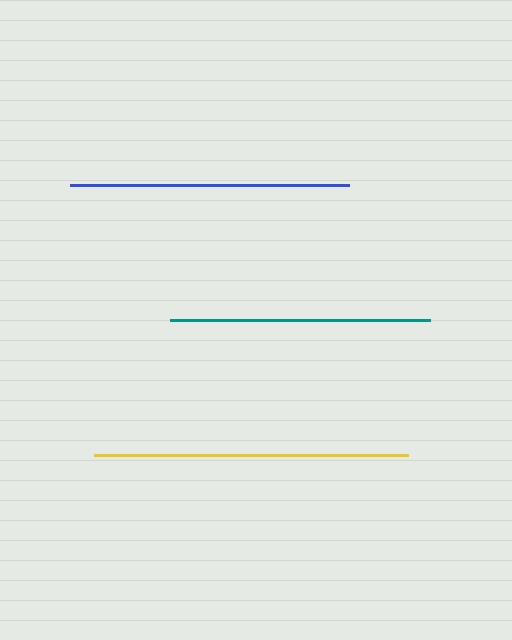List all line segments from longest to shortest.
From longest to shortest: yellow, blue, teal.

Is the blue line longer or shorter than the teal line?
The blue line is longer than the teal line.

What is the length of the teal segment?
The teal segment is approximately 260 pixels long.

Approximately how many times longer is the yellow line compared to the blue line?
The yellow line is approximately 1.1 times the length of the blue line.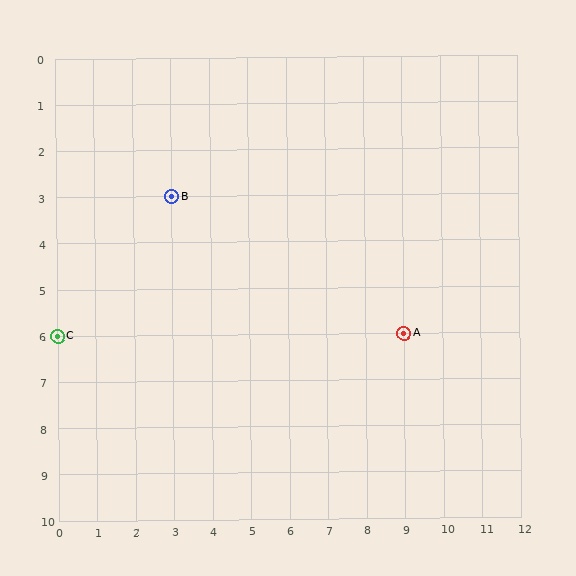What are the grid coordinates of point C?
Point C is at grid coordinates (0, 6).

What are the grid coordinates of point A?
Point A is at grid coordinates (9, 6).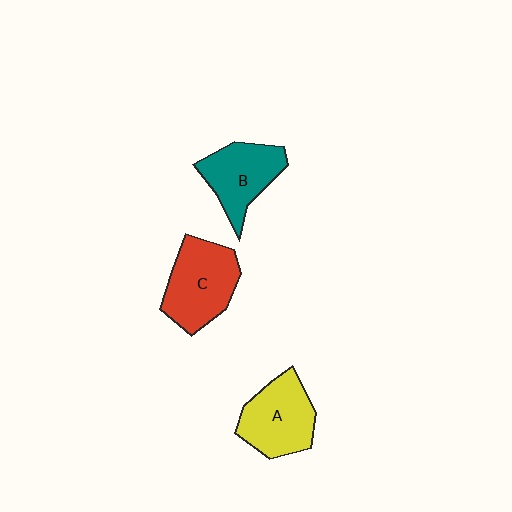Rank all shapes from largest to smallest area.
From largest to smallest: C (red), A (yellow), B (teal).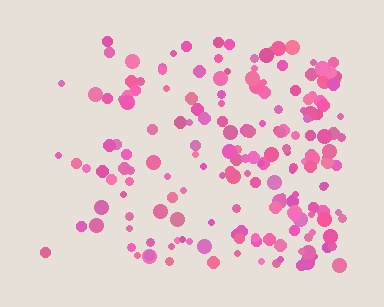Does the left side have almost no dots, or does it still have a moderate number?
Still a moderate number, just noticeably fewer than the right.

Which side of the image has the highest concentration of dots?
The right.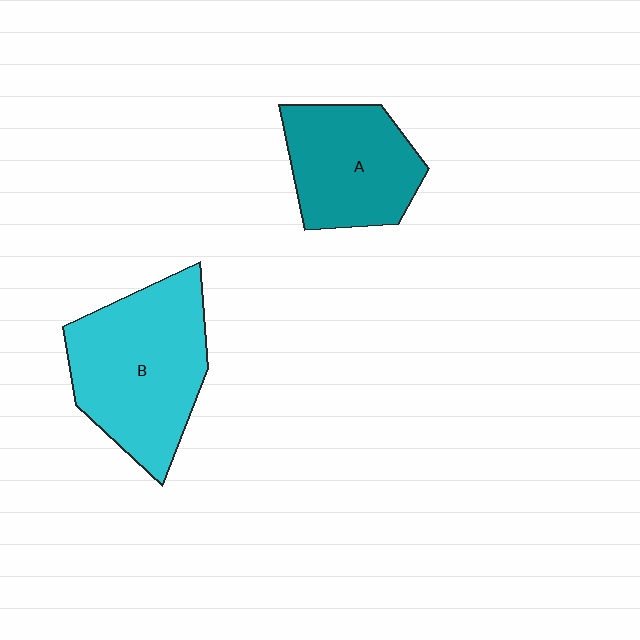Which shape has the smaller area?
Shape A (teal).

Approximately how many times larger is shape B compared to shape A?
Approximately 1.4 times.